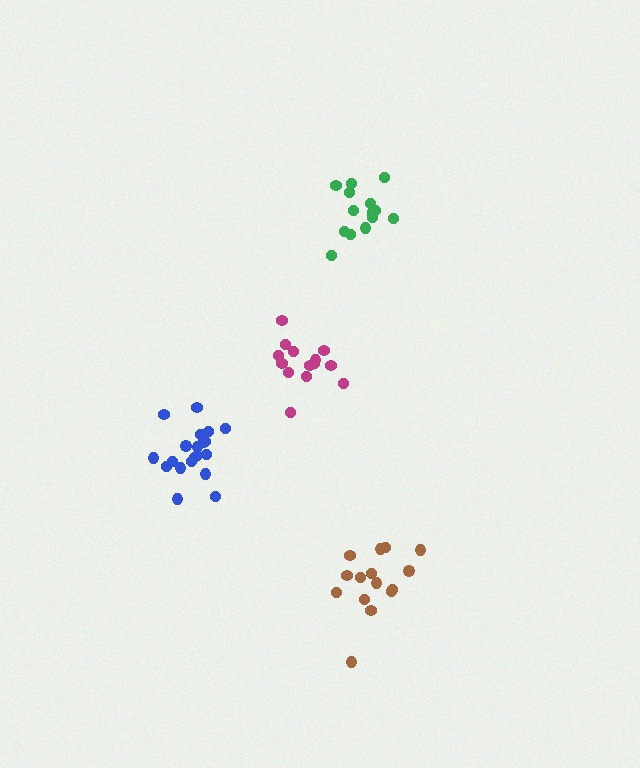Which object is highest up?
The green cluster is topmost.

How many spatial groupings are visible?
There are 4 spatial groupings.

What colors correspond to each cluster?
The clusters are colored: magenta, blue, green, brown.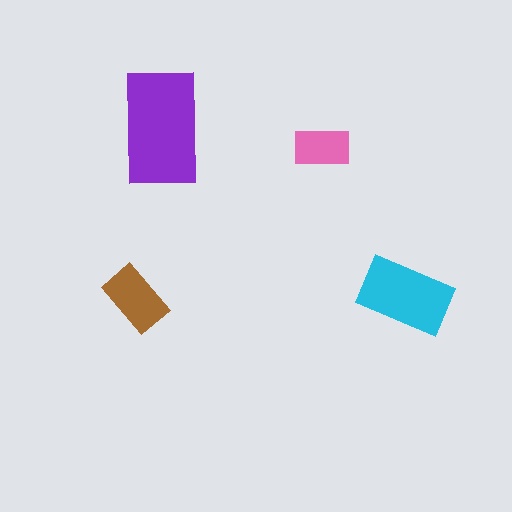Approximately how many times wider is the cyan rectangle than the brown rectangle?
About 1.5 times wider.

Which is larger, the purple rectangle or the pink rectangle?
The purple one.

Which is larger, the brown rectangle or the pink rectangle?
The brown one.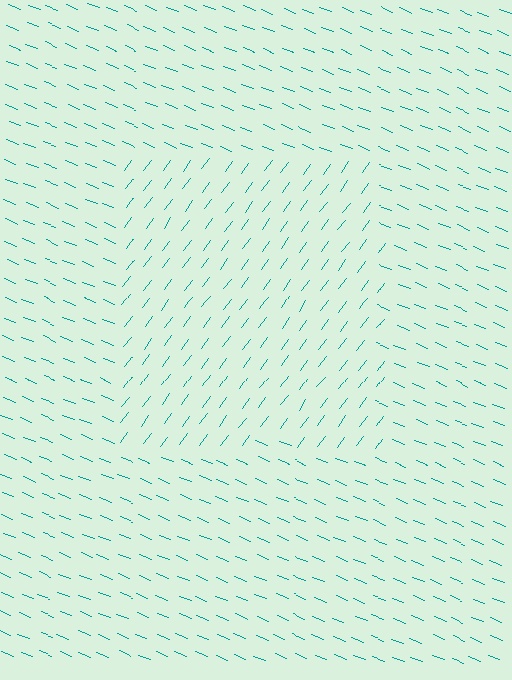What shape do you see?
I see a rectangle.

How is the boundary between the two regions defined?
The boundary is defined purely by a change in line orientation (approximately 75 degrees difference). All lines are the same color and thickness.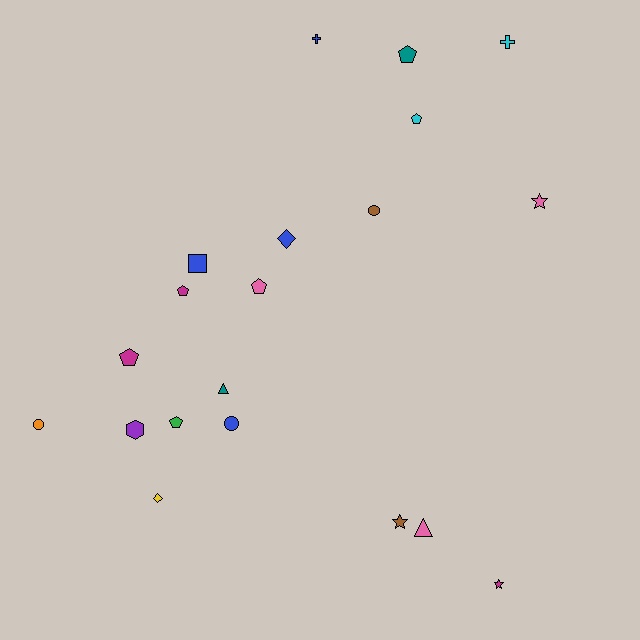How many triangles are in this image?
There are 2 triangles.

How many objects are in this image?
There are 20 objects.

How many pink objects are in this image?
There are 3 pink objects.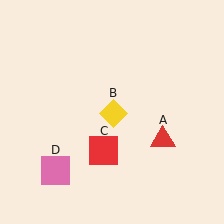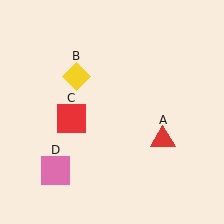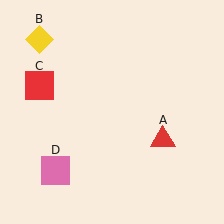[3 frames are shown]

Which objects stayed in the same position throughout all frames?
Red triangle (object A) and pink square (object D) remained stationary.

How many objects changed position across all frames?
2 objects changed position: yellow diamond (object B), red square (object C).